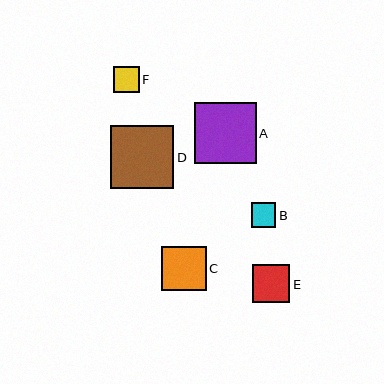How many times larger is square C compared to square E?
Square C is approximately 1.2 times the size of square E.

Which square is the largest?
Square D is the largest with a size of approximately 63 pixels.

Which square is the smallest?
Square B is the smallest with a size of approximately 24 pixels.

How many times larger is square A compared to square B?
Square A is approximately 2.5 times the size of square B.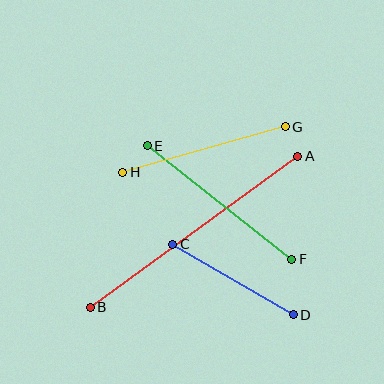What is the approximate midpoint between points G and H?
The midpoint is at approximately (204, 150) pixels.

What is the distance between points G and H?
The distance is approximately 169 pixels.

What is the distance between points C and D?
The distance is approximately 140 pixels.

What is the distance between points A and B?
The distance is approximately 257 pixels.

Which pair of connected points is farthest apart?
Points A and B are farthest apart.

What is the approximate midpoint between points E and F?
The midpoint is at approximately (220, 203) pixels.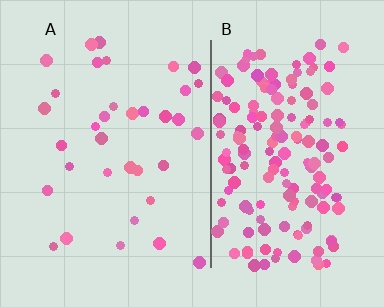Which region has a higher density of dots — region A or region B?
B (the right).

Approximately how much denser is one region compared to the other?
Approximately 4.8× — region B over region A.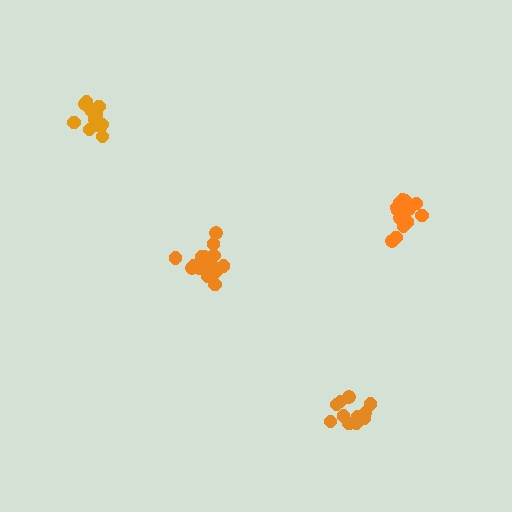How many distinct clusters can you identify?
There are 4 distinct clusters.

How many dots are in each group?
Group 1: 15 dots, Group 2: 11 dots, Group 3: 16 dots, Group 4: 14 dots (56 total).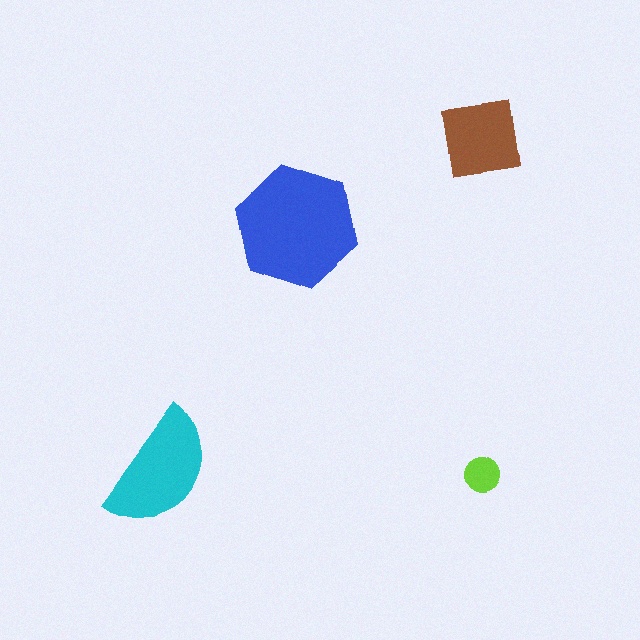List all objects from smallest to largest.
The lime circle, the brown square, the cyan semicircle, the blue hexagon.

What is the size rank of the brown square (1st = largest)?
3rd.